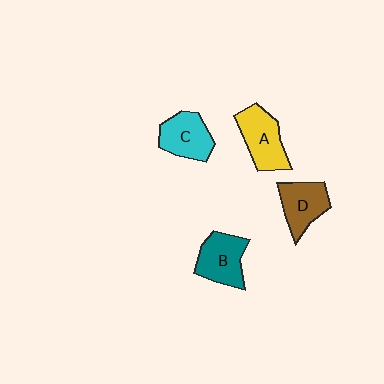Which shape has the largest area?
Shape A (yellow).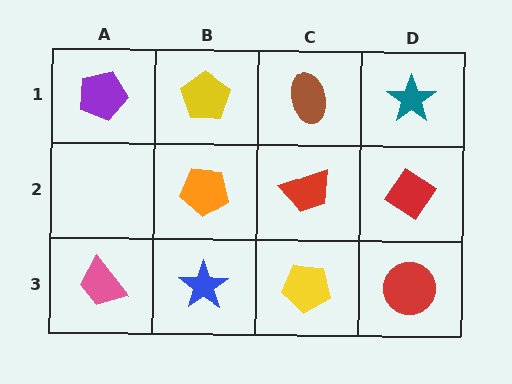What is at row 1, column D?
A teal star.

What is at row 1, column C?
A brown ellipse.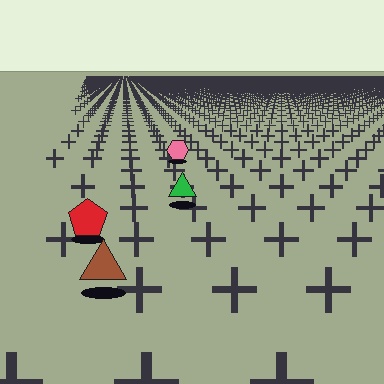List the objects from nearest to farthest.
From nearest to farthest: the brown triangle, the red pentagon, the green triangle, the pink hexagon.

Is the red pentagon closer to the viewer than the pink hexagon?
Yes. The red pentagon is closer — you can tell from the texture gradient: the ground texture is coarser near it.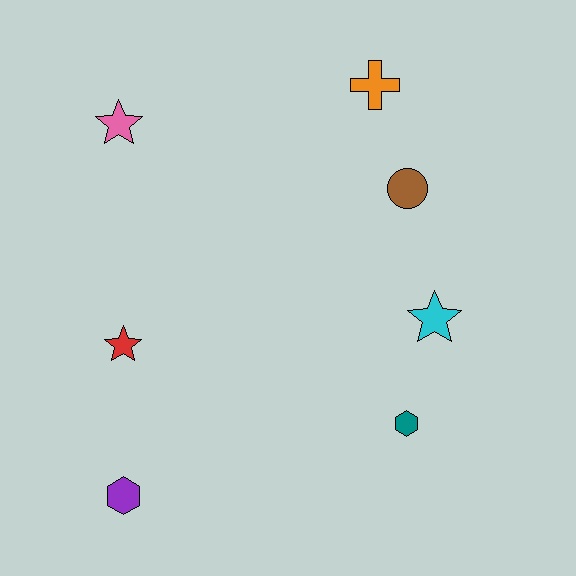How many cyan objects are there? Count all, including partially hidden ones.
There is 1 cyan object.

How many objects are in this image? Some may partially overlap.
There are 7 objects.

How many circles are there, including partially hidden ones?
There is 1 circle.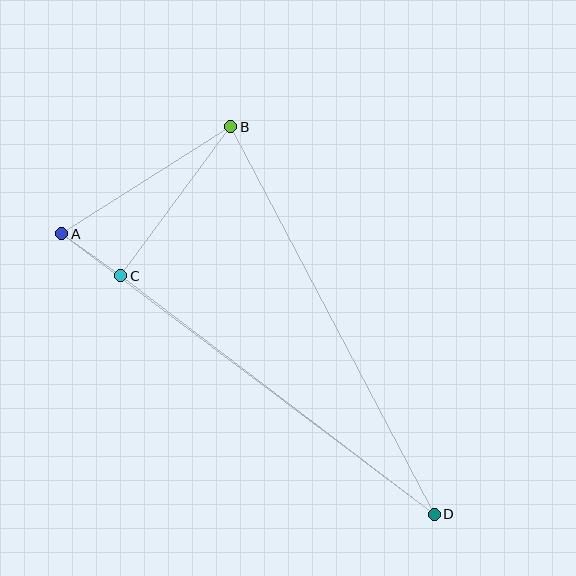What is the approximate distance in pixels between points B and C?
The distance between B and C is approximately 185 pixels.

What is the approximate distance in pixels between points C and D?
The distance between C and D is approximately 394 pixels.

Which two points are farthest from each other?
Points A and D are farthest from each other.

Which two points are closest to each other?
Points A and C are closest to each other.